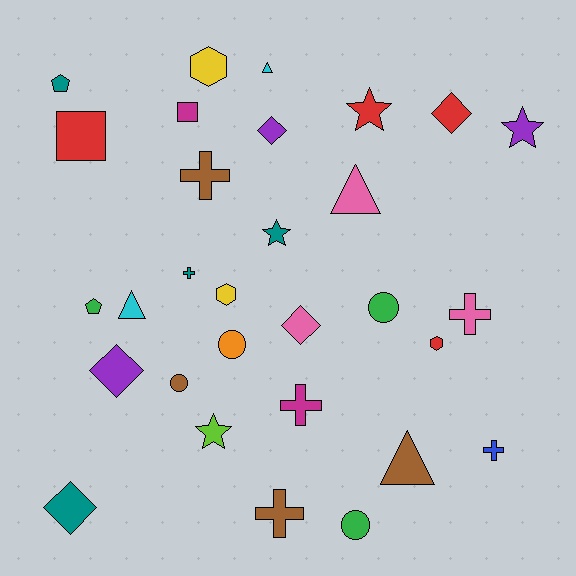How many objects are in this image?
There are 30 objects.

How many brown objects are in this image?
There are 4 brown objects.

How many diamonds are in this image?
There are 5 diamonds.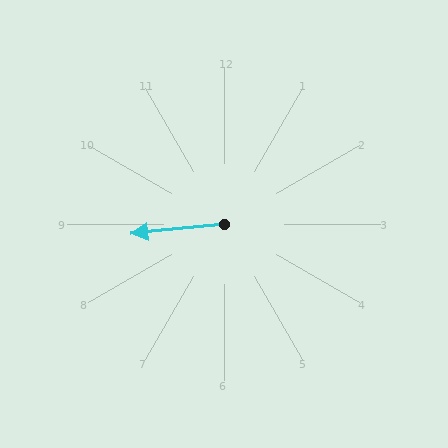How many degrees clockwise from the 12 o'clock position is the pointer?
Approximately 264 degrees.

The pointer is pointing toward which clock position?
Roughly 9 o'clock.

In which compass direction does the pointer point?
West.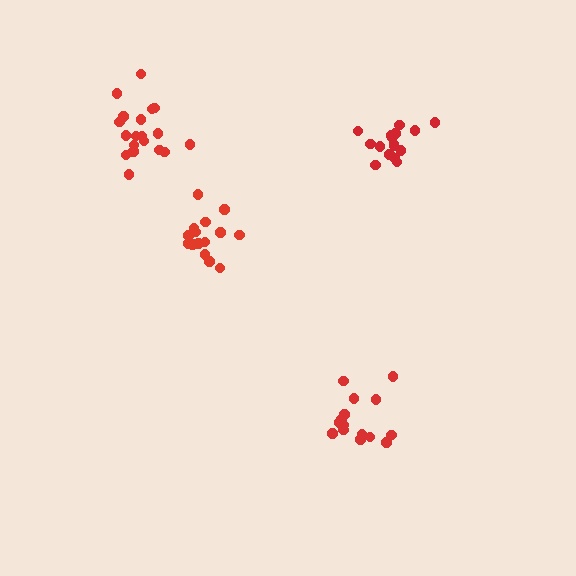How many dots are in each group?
Group 1: 15 dots, Group 2: 15 dots, Group 3: 16 dots, Group 4: 19 dots (65 total).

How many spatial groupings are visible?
There are 4 spatial groupings.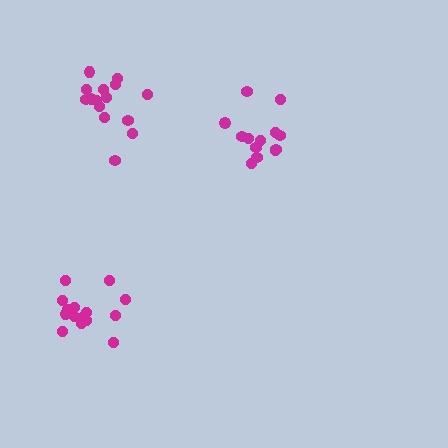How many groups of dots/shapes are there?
There are 3 groups.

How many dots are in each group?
Group 1: 15 dots, Group 2: 13 dots, Group 3: 15 dots (43 total).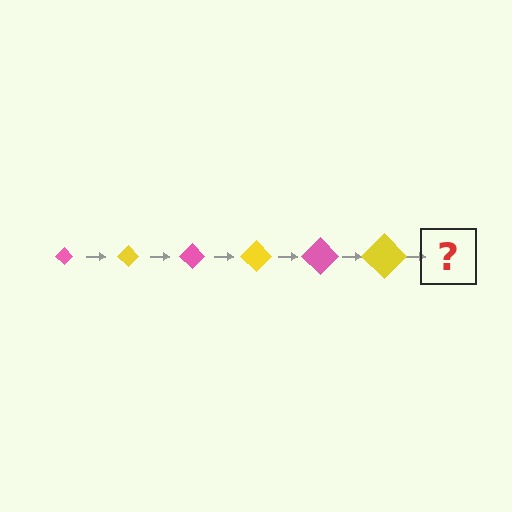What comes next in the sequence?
The next element should be a pink diamond, larger than the previous one.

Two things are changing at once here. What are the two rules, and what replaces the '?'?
The two rules are that the diamond grows larger each step and the color cycles through pink and yellow. The '?' should be a pink diamond, larger than the previous one.